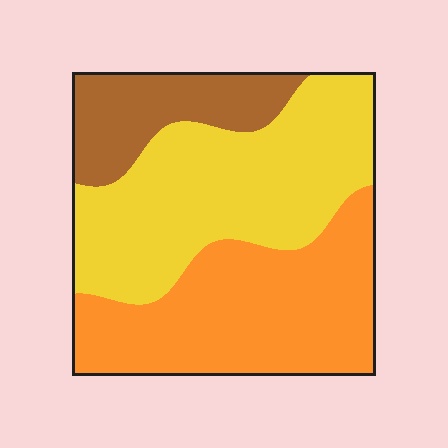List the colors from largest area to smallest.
From largest to smallest: yellow, orange, brown.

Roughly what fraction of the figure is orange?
Orange takes up about two fifths (2/5) of the figure.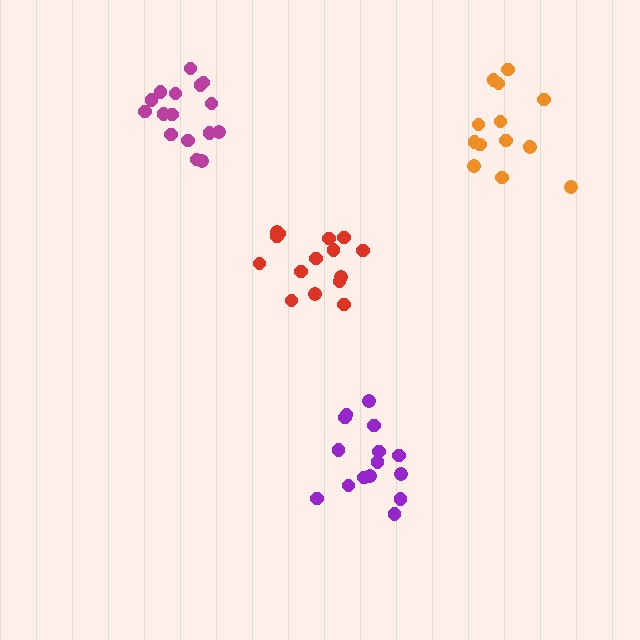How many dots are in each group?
Group 1: 16 dots, Group 2: 15 dots, Group 3: 15 dots, Group 4: 14 dots (60 total).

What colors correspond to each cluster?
The clusters are colored: magenta, red, purple, orange.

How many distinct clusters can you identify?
There are 4 distinct clusters.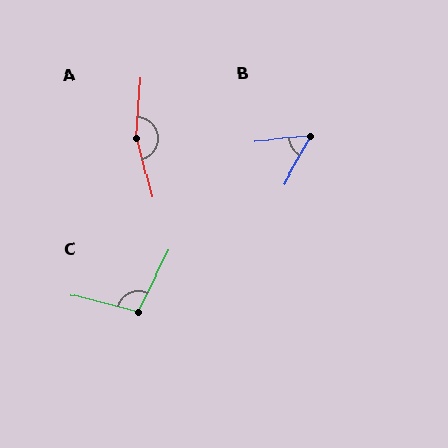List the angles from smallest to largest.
B (56°), C (103°), A (162°).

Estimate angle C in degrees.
Approximately 103 degrees.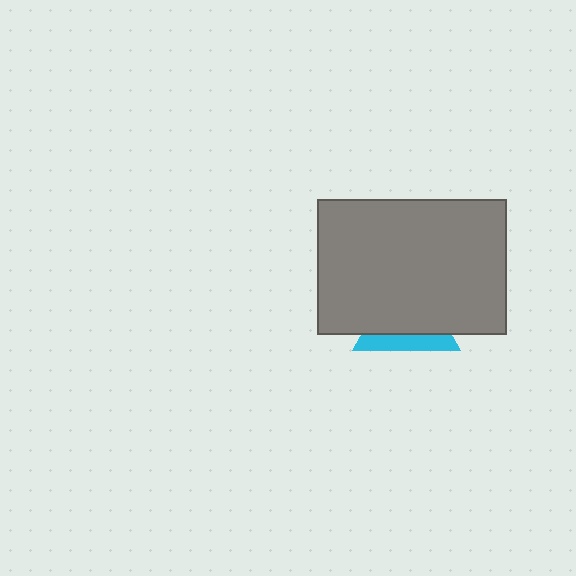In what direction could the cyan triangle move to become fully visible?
The cyan triangle could move down. That would shift it out from behind the gray rectangle entirely.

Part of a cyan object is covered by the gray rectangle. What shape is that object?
It is a triangle.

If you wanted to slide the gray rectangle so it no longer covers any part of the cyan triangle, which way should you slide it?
Slide it up — that is the most direct way to separate the two shapes.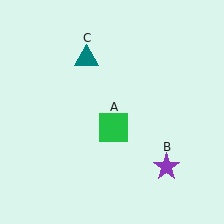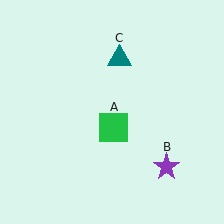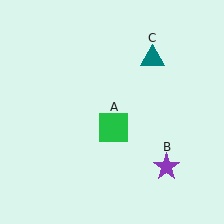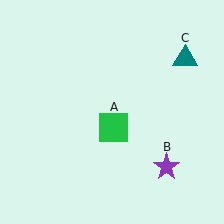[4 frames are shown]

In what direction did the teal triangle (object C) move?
The teal triangle (object C) moved right.